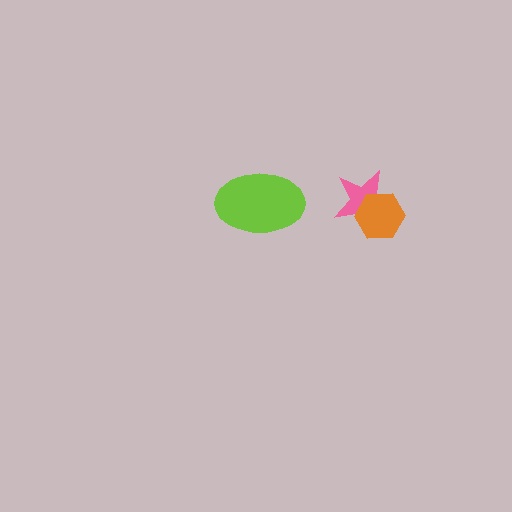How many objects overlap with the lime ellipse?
0 objects overlap with the lime ellipse.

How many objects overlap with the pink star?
1 object overlaps with the pink star.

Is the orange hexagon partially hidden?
No, no other shape covers it.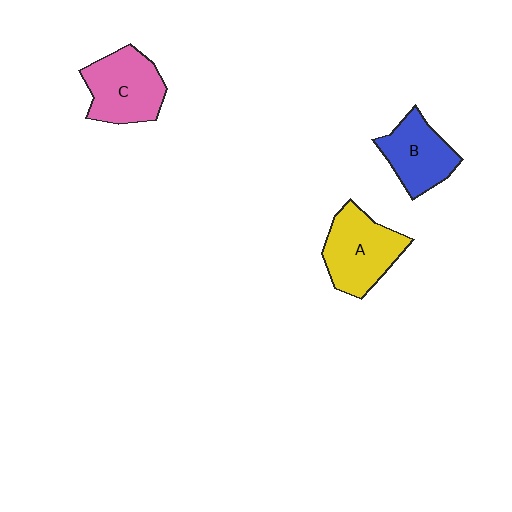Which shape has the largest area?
Shape A (yellow).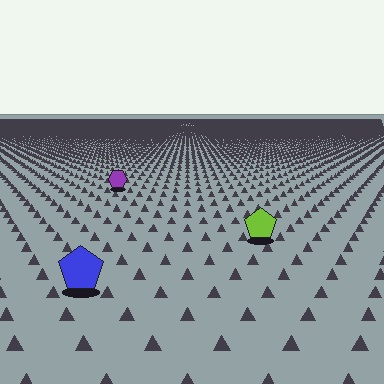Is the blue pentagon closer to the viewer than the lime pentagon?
Yes. The blue pentagon is closer — you can tell from the texture gradient: the ground texture is coarser near it.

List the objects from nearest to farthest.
From nearest to farthest: the blue pentagon, the lime pentagon, the purple hexagon.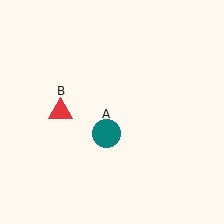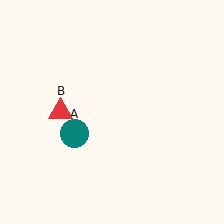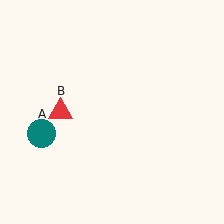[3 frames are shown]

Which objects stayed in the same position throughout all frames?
Red triangle (object B) remained stationary.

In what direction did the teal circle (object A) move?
The teal circle (object A) moved left.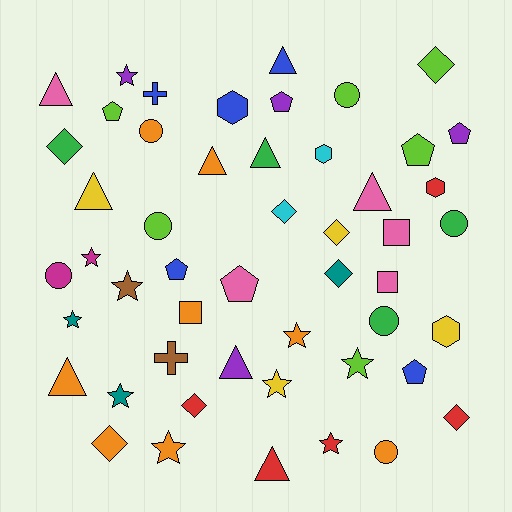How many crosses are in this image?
There are 2 crosses.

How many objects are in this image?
There are 50 objects.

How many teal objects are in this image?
There are 3 teal objects.